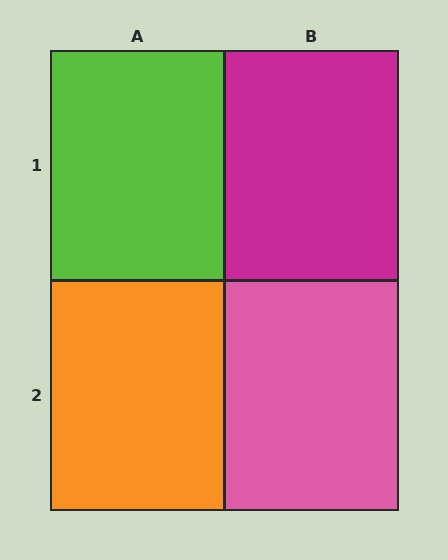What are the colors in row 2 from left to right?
Orange, pink.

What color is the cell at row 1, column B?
Magenta.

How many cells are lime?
1 cell is lime.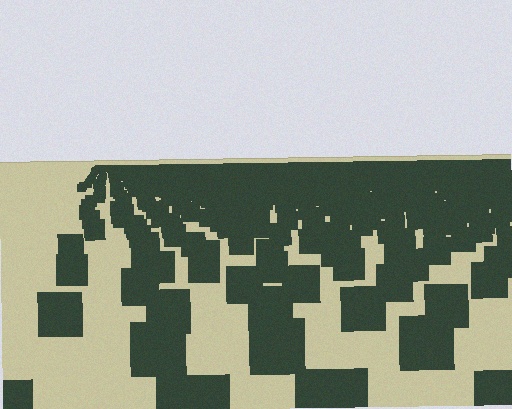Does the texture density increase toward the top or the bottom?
Density increases toward the top.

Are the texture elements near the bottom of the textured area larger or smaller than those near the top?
Larger. Near the bottom, elements are closer to the viewer and appear at a bigger on-screen size.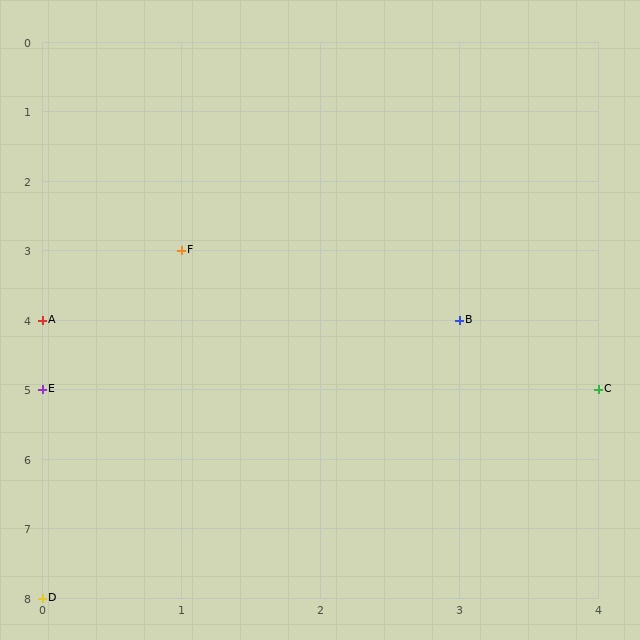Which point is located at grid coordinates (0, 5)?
Point E is at (0, 5).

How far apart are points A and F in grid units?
Points A and F are 1 column and 1 row apart (about 1.4 grid units diagonally).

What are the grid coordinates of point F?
Point F is at grid coordinates (1, 3).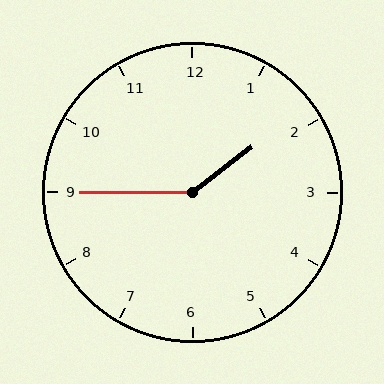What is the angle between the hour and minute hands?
Approximately 142 degrees.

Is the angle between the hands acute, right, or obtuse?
It is obtuse.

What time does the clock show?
1:45.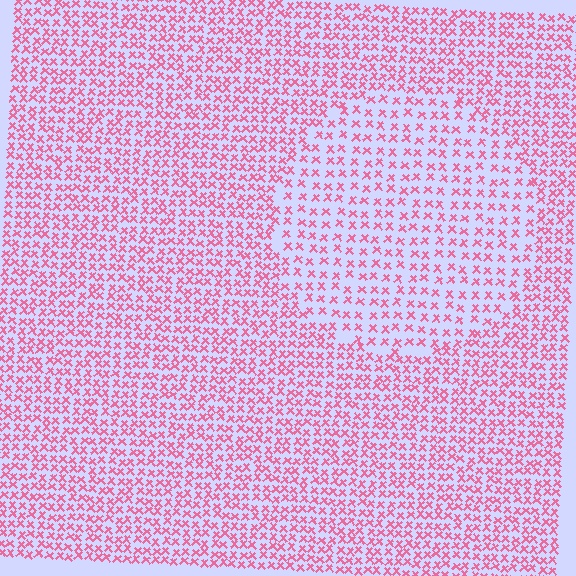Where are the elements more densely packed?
The elements are more densely packed outside the circle boundary.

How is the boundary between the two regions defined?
The boundary is defined by a change in element density (approximately 1.7x ratio). All elements are the same color, size, and shape.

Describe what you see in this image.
The image contains small pink elements arranged at two different densities. A circle-shaped region is visible where the elements are less densely packed than the surrounding area.